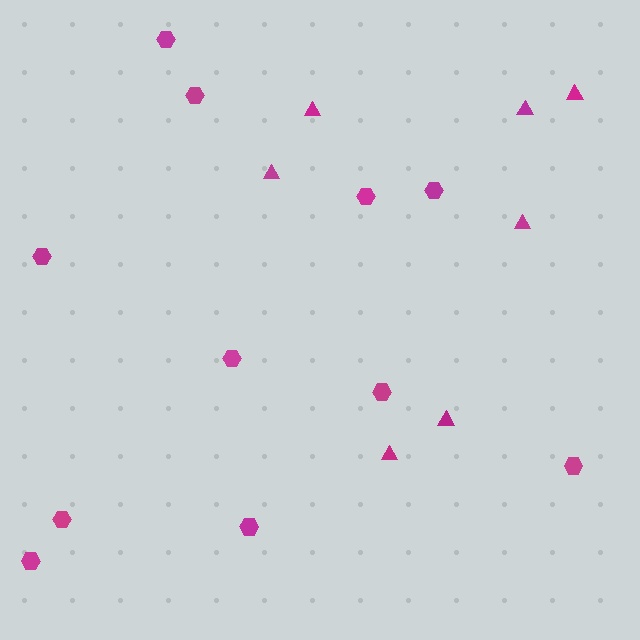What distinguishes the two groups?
There are 2 groups: one group of hexagons (11) and one group of triangles (7).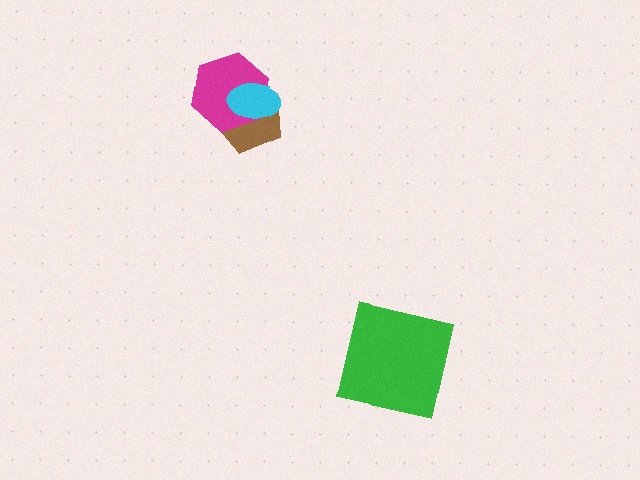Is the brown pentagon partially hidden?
Yes, it is partially covered by another shape.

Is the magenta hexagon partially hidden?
Yes, it is partially covered by another shape.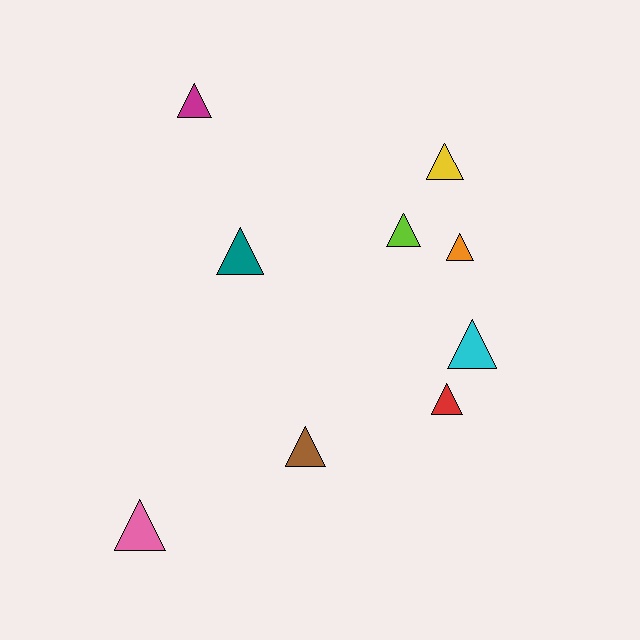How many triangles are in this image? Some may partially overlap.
There are 9 triangles.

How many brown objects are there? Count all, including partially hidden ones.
There is 1 brown object.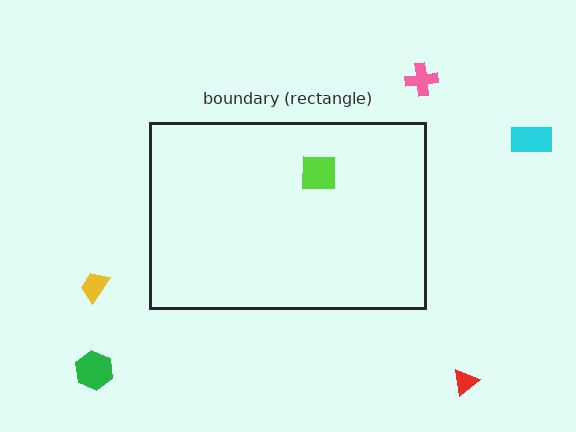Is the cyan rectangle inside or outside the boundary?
Outside.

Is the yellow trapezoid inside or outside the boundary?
Outside.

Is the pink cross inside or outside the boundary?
Outside.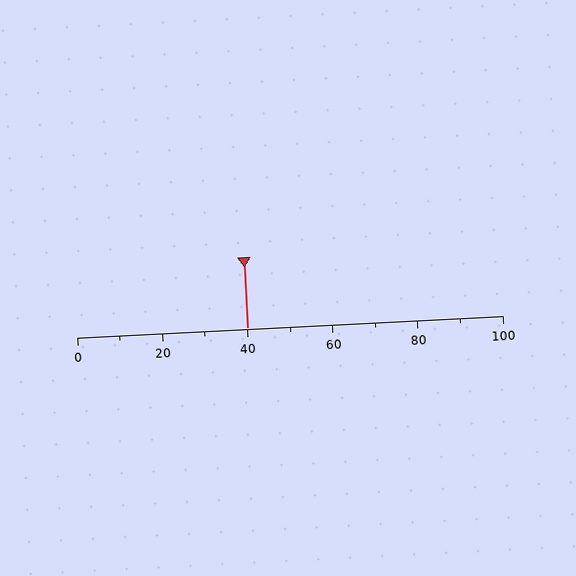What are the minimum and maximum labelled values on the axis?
The axis runs from 0 to 100.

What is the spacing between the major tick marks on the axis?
The major ticks are spaced 20 apart.